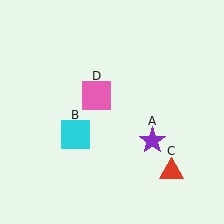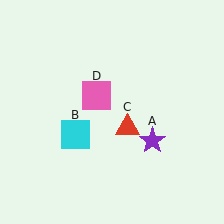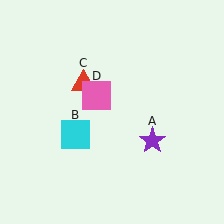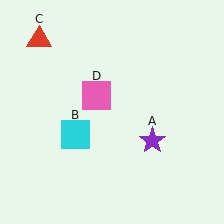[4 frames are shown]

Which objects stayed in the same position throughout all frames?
Purple star (object A) and cyan square (object B) and pink square (object D) remained stationary.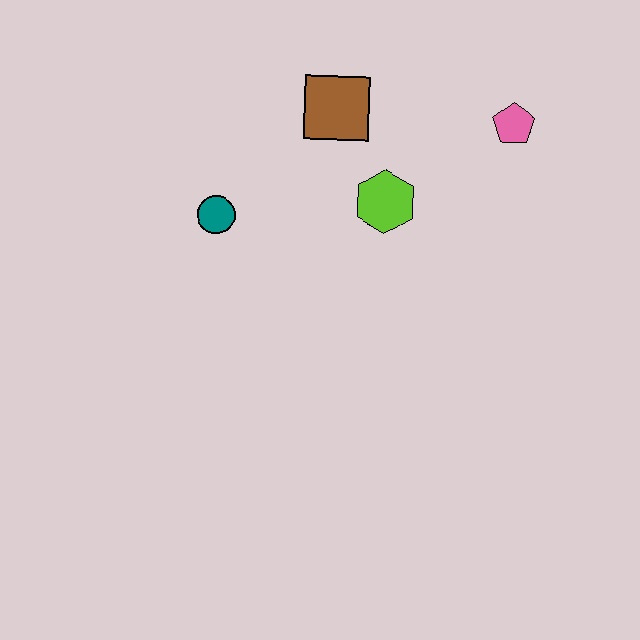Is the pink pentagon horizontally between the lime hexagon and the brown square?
No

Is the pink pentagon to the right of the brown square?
Yes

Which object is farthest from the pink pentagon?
The teal circle is farthest from the pink pentagon.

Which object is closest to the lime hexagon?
The brown square is closest to the lime hexagon.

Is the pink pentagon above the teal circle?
Yes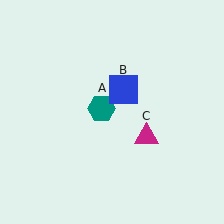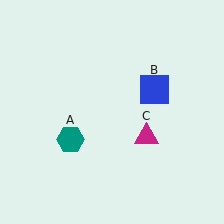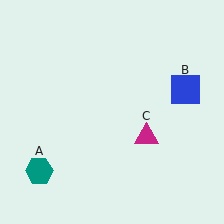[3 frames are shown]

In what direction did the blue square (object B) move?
The blue square (object B) moved right.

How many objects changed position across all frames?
2 objects changed position: teal hexagon (object A), blue square (object B).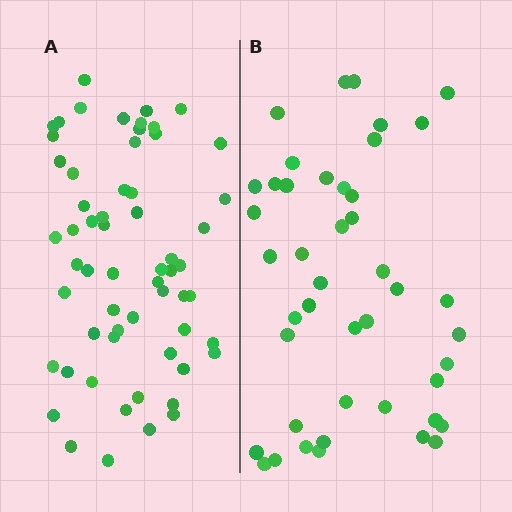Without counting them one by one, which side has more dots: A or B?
Region A (the left region) has more dots.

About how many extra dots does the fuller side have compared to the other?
Region A has approximately 15 more dots than region B.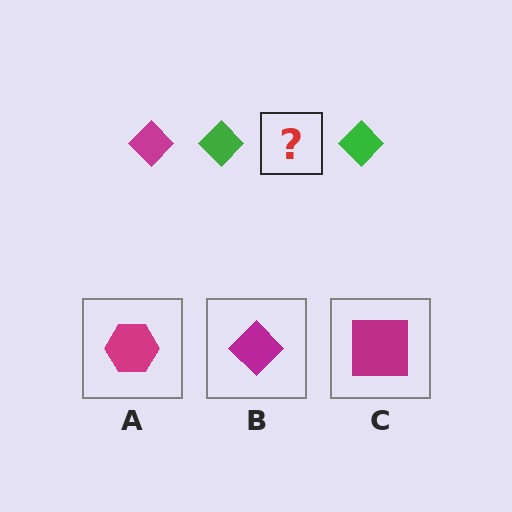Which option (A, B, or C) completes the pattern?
B.